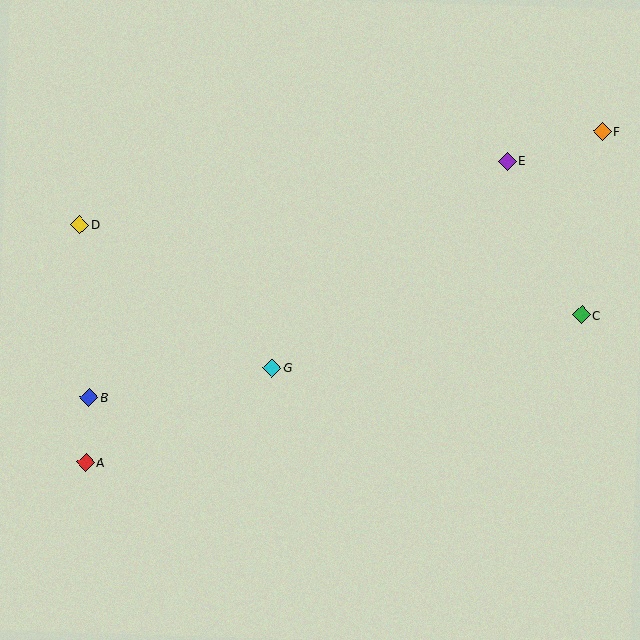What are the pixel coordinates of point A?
Point A is at (86, 463).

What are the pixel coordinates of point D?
Point D is at (80, 225).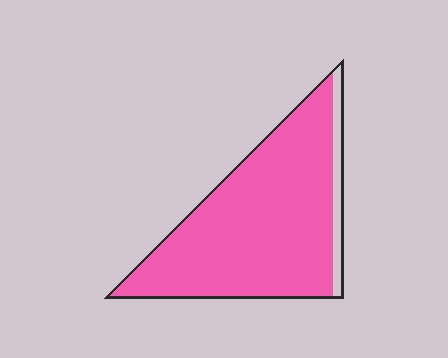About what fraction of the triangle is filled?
About nine tenths (9/10).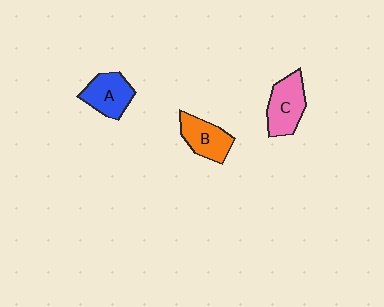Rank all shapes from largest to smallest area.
From largest to smallest: C (pink), A (blue), B (orange).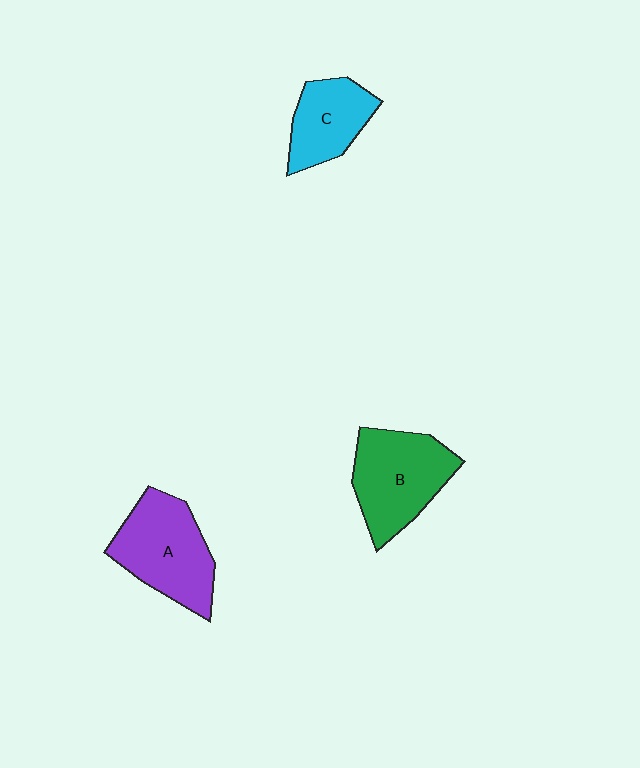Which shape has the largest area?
Shape A (purple).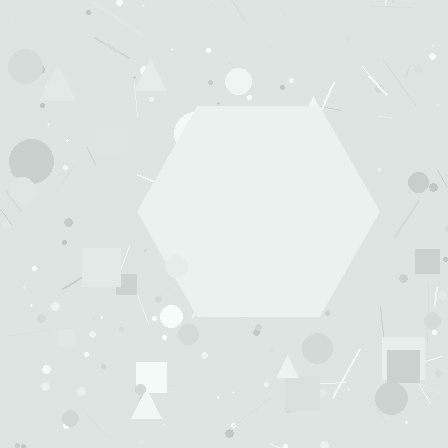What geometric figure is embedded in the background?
A hexagon is embedded in the background.